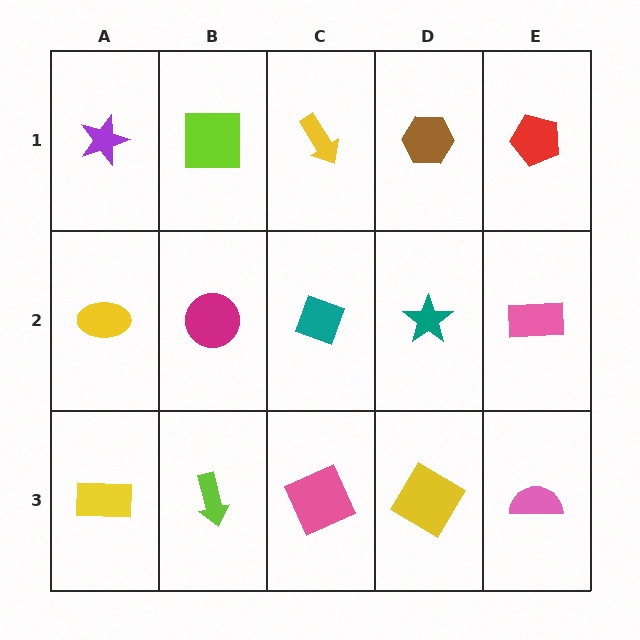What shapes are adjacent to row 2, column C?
A yellow arrow (row 1, column C), a pink square (row 3, column C), a magenta circle (row 2, column B), a teal star (row 2, column D).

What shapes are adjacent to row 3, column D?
A teal star (row 2, column D), a pink square (row 3, column C), a pink semicircle (row 3, column E).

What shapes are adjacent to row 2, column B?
A lime square (row 1, column B), a lime arrow (row 3, column B), a yellow ellipse (row 2, column A), a teal diamond (row 2, column C).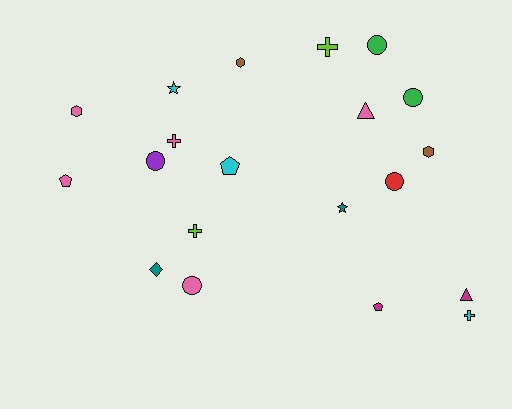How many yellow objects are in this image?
There are no yellow objects.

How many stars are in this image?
There are 2 stars.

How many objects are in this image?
There are 20 objects.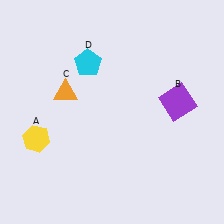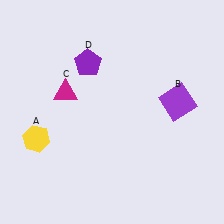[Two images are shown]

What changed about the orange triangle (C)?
In Image 1, C is orange. In Image 2, it changed to magenta.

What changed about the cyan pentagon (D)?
In Image 1, D is cyan. In Image 2, it changed to purple.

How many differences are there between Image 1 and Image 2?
There are 2 differences between the two images.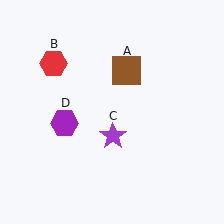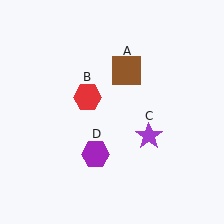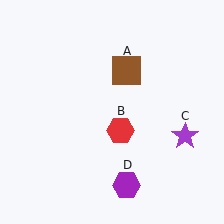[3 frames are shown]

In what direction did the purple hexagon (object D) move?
The purple hexagon (object D) moved down and to the right.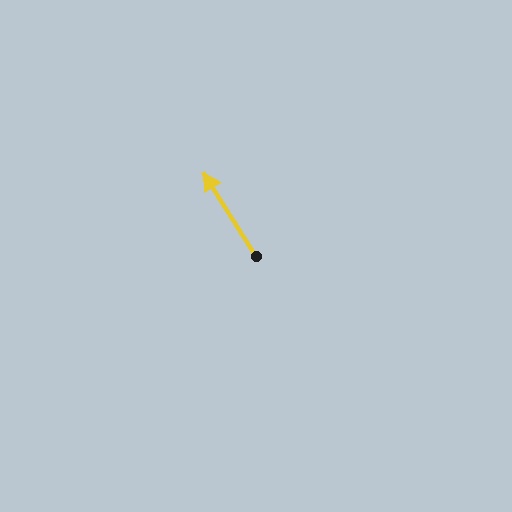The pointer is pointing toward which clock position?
Roughly 11 o'clock.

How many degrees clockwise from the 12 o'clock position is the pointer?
Approximately 328 degrees.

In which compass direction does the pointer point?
Northwest.